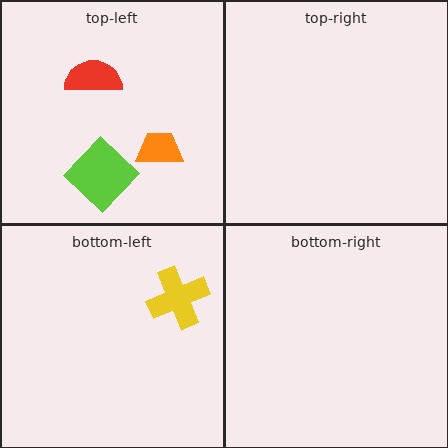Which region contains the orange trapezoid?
The top-left region.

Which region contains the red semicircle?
The top-left region.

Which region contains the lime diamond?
The top-left region.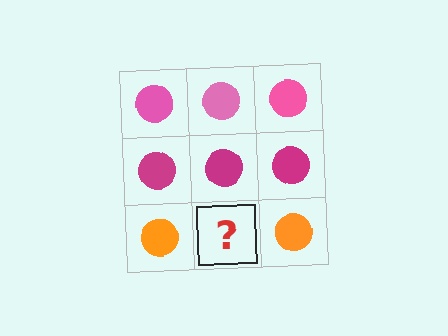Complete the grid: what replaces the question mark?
The question mark should be replaced with an orange circle.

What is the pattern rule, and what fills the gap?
The rule is that each row has a consistent color. The gap should be filled with an orange circle.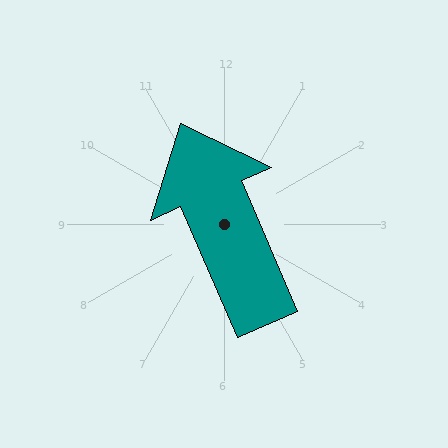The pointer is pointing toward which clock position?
Roughly 11 o'clock.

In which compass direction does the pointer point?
Northwest.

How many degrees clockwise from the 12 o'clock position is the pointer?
Approximately 337 degrees.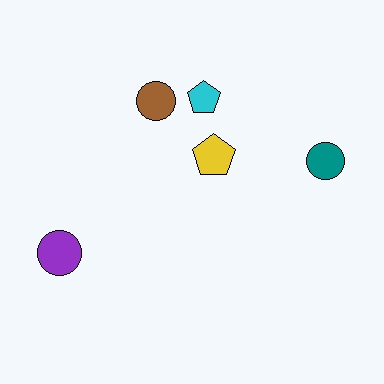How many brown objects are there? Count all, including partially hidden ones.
There is 1 brown object.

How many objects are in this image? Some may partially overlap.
There are 5 objects.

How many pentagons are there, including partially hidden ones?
There are 2 pentagons.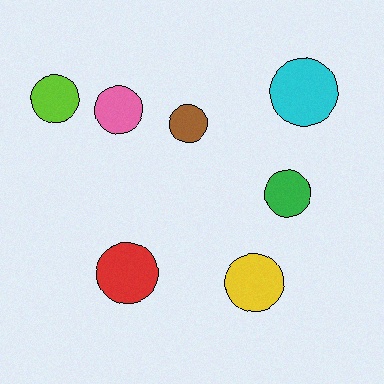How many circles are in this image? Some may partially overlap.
There are 7 circles.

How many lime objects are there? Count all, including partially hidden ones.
There is 1 lime object.